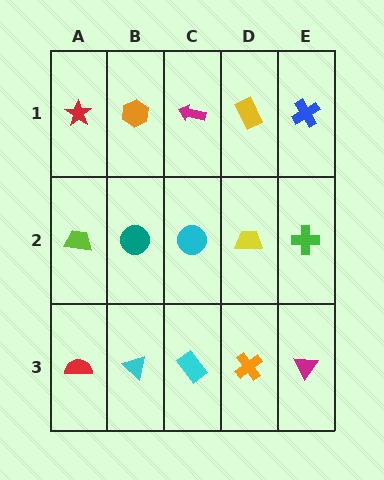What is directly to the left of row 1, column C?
An orange hexagon.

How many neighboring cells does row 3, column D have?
3.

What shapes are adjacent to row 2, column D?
A yellow rectangle (row 1, column D), an orange cross (row 3, column D), a cyan circle (row 2, column C), a green cross (row 2, column E).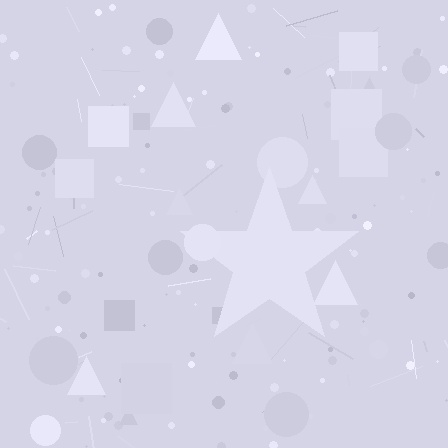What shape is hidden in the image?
A star is hidden in the image.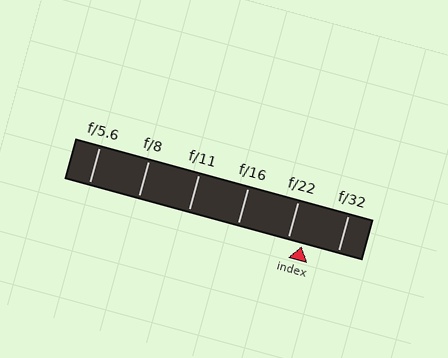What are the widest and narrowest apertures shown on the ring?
The widest aperture shown is f/5.6 and the narrowest is f/32.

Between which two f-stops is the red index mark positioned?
The index mark is between f/22 and f/32.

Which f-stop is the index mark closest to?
The index mark is closest to f/22.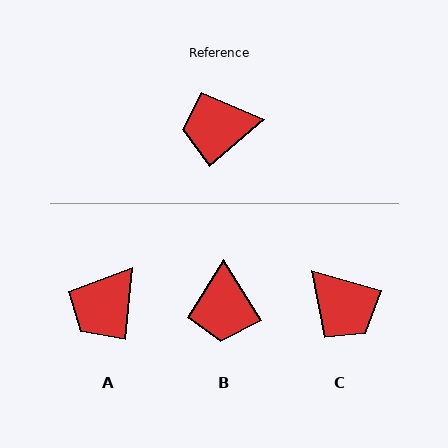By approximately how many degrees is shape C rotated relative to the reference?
Approximately 123 degrees counter-clockwise.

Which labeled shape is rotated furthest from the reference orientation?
C, about 123 degrees away.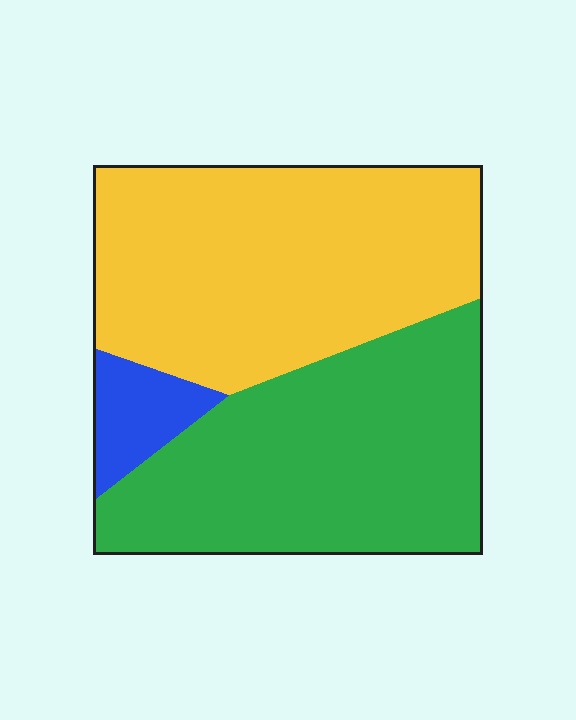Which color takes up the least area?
Blue, at roughly 5%.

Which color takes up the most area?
Yellow, at roughly 50%.